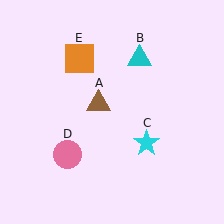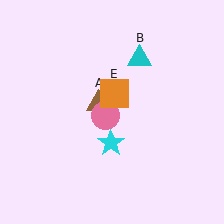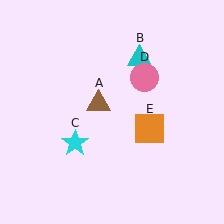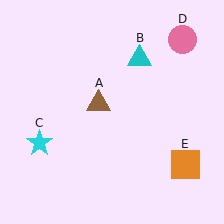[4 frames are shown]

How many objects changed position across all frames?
3 objects changed position: cyan star (object C), pink circle (object D), orange square (object E).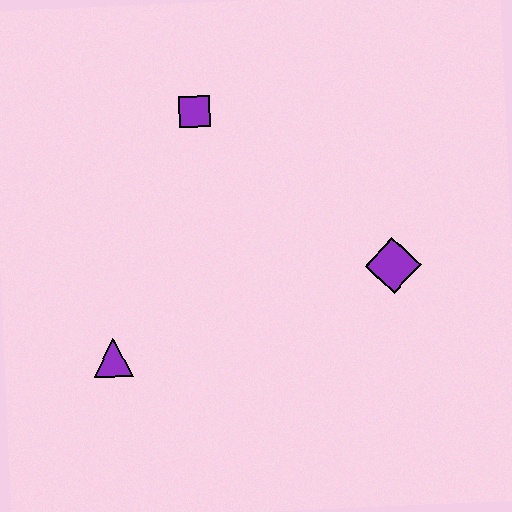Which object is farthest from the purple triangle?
The purple diamond is farthest from the purple triangle.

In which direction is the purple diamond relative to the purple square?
The purple diamond is to the right of the purple square.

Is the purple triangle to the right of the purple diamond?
No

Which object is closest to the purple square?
The purple diamond is closest to the purple square.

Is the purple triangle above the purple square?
No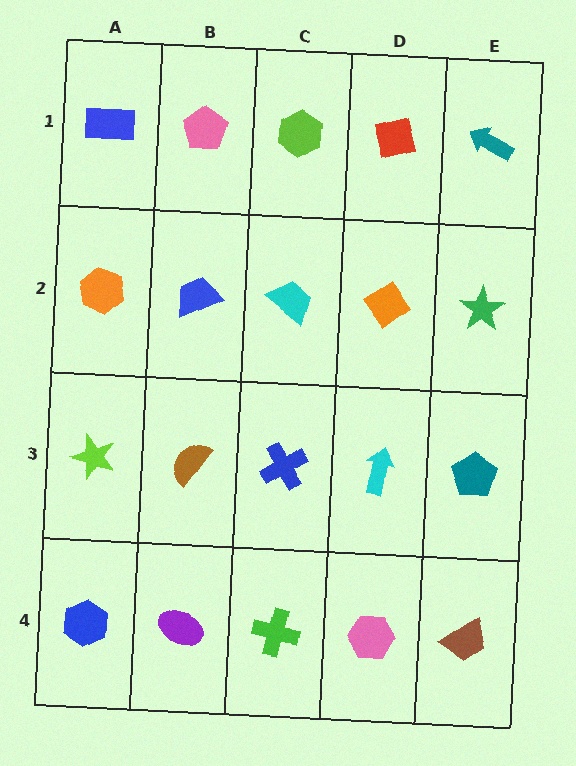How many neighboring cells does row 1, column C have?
3.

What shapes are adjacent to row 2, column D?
A red square (row 1, column D), a cyan arrow (row 3, column D), a cyan trapezoid (row 2, column C), a green star (row 2, column E).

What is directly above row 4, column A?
A lime star.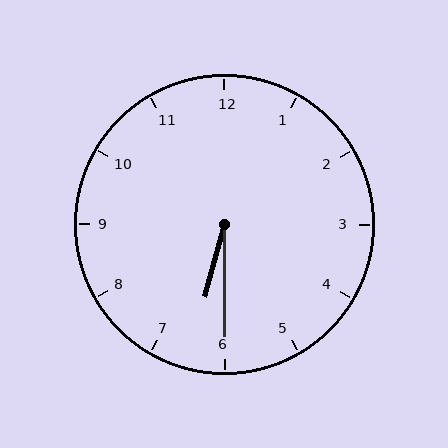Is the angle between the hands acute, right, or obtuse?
It is acute.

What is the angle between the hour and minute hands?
Approximately 15 degrees.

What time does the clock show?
6:30.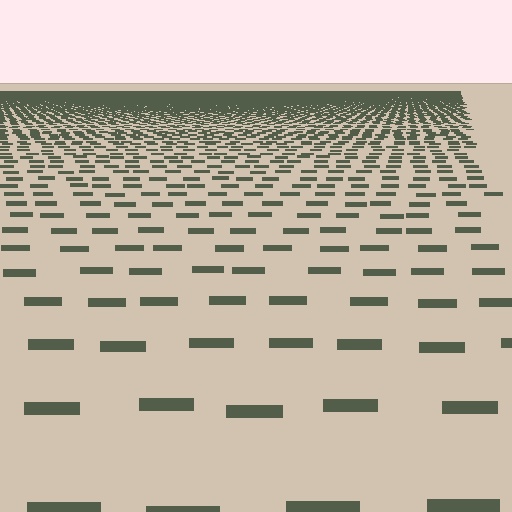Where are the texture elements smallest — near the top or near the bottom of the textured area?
Near the top.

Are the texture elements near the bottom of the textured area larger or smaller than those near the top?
Larger. Near the bottom, elements are closer to the viewer and appear at a bigger on-screen size.